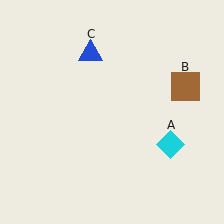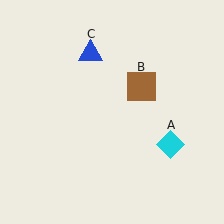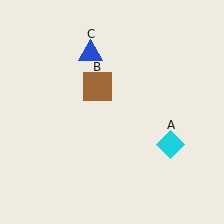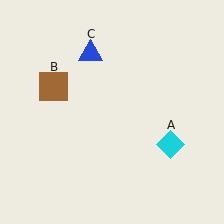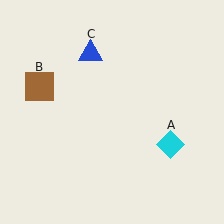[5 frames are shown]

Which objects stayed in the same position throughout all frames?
Cyan diamond (object A) and blue triangle (object C) remained stationary.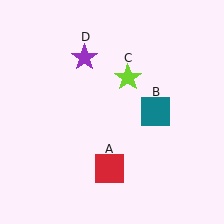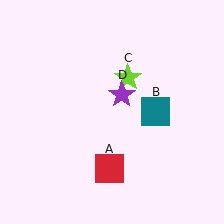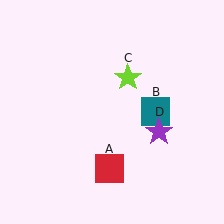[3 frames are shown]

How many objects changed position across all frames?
1 object changed position: purple star (object D).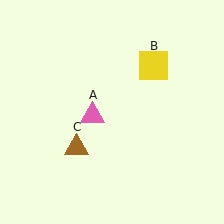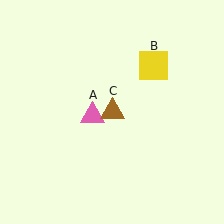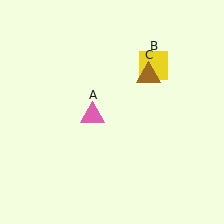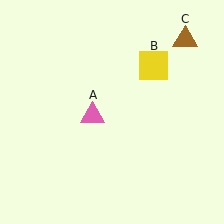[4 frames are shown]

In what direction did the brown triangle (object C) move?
The brown triangle (object C) moved up and to the right.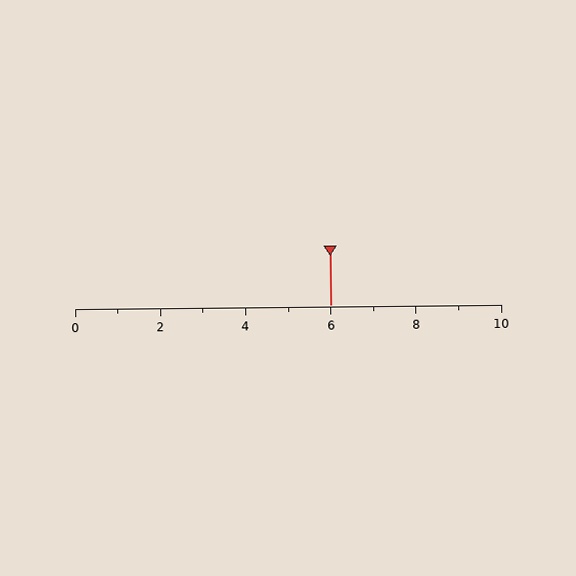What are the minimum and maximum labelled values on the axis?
The axis runs from 0 to 10.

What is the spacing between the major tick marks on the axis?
The major ticks are spaced 2 apart.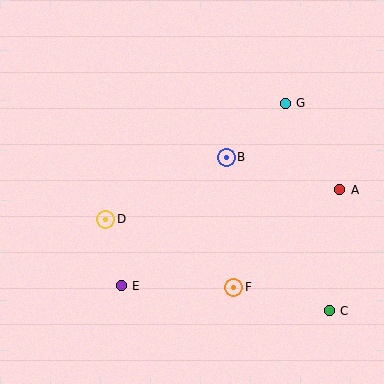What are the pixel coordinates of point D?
Point D is at (106, 219).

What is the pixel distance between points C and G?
The distance between C and G is 212 pixels.